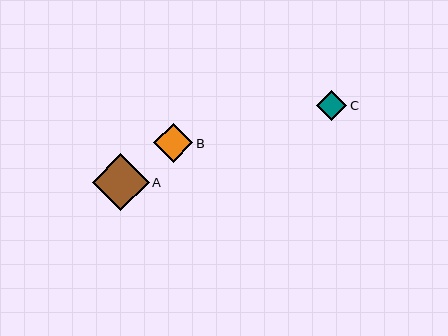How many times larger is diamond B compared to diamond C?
Diamond B is approximately 1.3 times the size of diamond C.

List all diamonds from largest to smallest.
From largest to smallest: A, B, C.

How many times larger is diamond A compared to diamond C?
Diamond A is approximately 1.9 times the size of diamond C.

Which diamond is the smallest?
Diamond C is the smallest with a size of approximately 30 pixels.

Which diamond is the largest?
Diamond A is the largest with a size of approximately 57 pixels.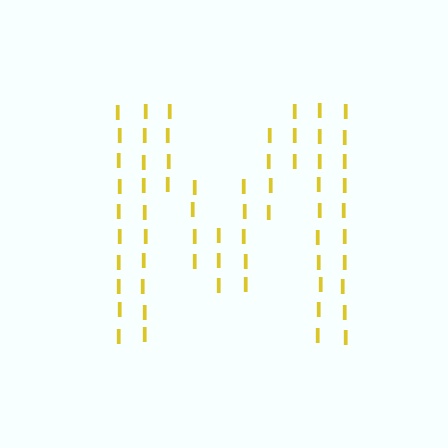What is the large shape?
The large shape is the letter M.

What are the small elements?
The small elements are letter I's.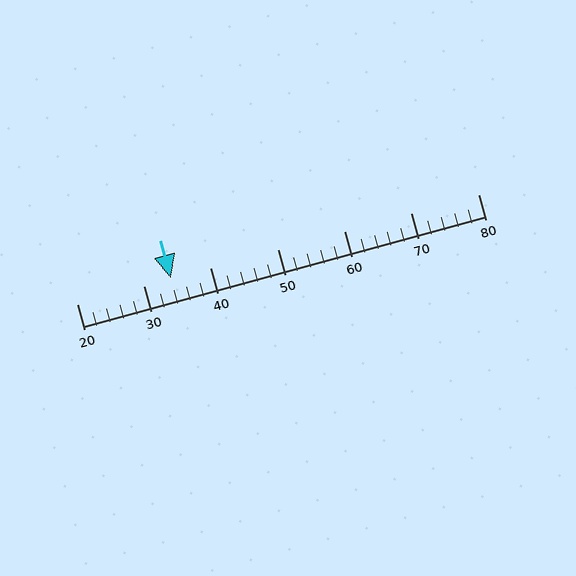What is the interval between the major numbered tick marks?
The major tick marks are spaced 10 units apart.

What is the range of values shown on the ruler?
The ruler shows values from 20 to 80.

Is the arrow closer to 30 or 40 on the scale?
The arrow is closer to 30.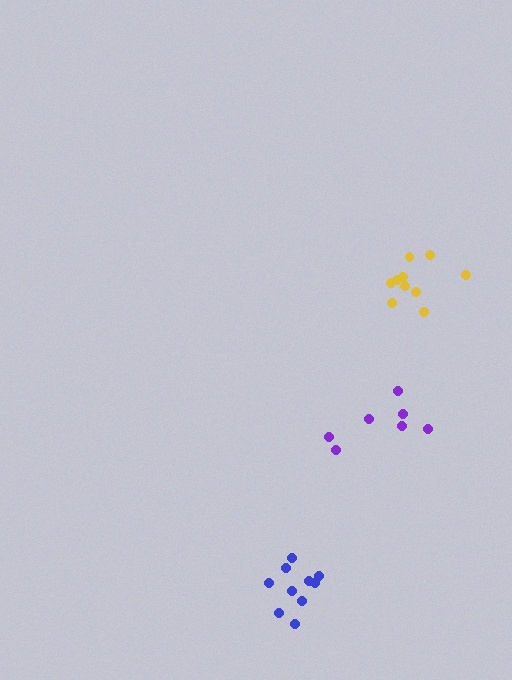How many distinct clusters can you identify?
There are 3 distinct clusters.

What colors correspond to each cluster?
The clusters are colored: blue, yellow, purple.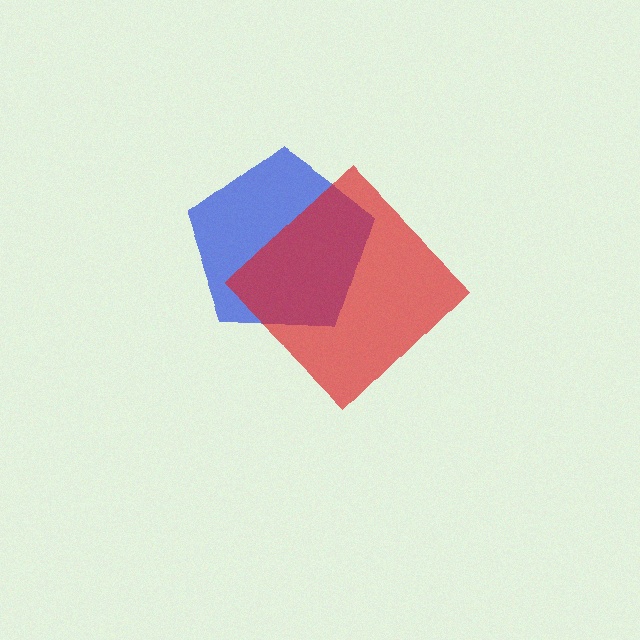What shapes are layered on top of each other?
The layered shapes are: a blue pentagon, a red diamond.